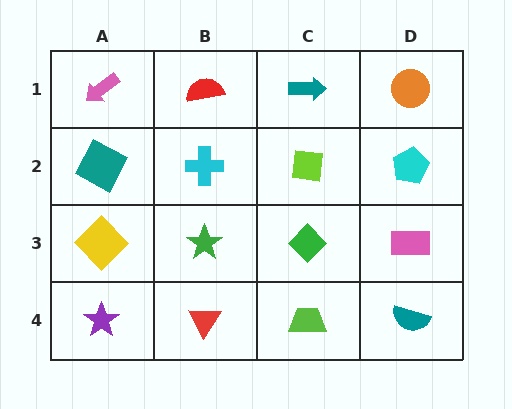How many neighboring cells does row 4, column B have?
3.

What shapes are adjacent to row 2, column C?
A teal arrow (row 1, column C), a green diamond (row 3, column C), a cyan cross (row 2, column B), a cyan pentagon (row 2, column D).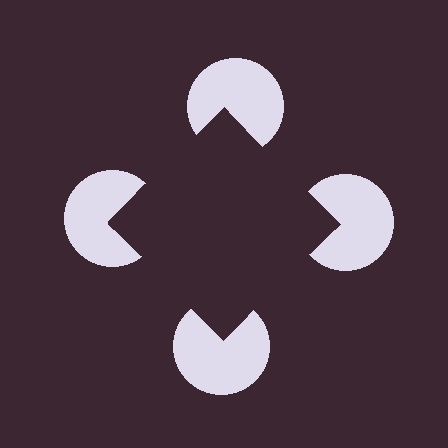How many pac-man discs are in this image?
There are 4 — one at each vertex of the illusory square.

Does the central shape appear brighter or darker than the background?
It typically appears slightly darker than the background, even though no actual brightness change is drawn.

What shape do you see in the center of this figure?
An illusory square — its edges are inferred from the aligned wedge cuts in the pac-man discs, not physically drawn.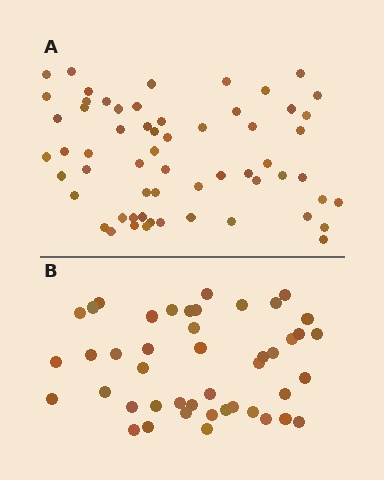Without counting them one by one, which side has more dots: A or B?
Region A (the top region) has more dots.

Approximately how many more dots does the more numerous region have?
Region A has approximately 15 more dots than region B.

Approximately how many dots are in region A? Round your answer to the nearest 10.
About 60 dots.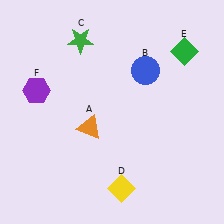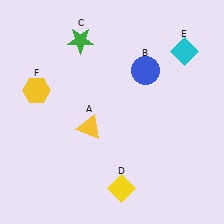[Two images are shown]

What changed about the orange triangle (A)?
In Image 1, A is orange. In Image 2, it changed to yellow.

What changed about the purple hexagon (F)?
In Image 1, F is purple. In Image 2, it changed to yellow.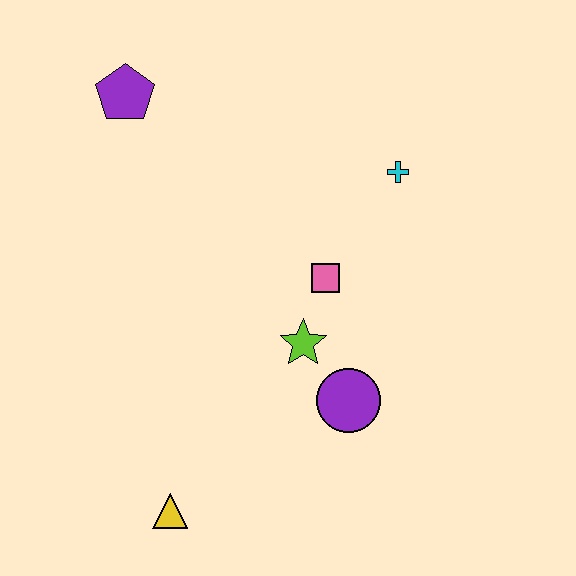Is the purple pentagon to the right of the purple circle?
No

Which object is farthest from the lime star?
The purple pentagon is farthest from the lime star.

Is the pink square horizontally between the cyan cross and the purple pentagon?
Yes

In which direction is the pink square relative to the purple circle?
The pink square is above the purple circle.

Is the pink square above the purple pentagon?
No